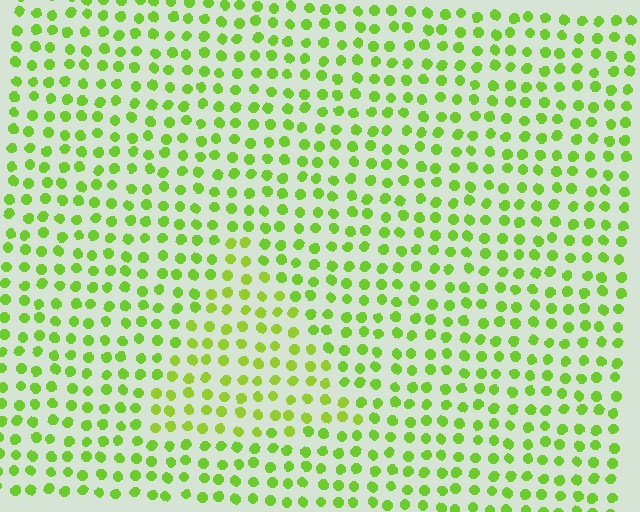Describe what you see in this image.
The image is filled with small lime elements in a uniform arrangement. A triangle-shaped region is visible where the elements are tinted to a slightly different hue, forming a subtle color boundary.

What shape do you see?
I see a triangle.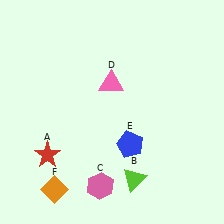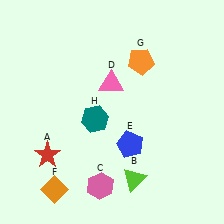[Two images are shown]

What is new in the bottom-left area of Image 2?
A teal hexagon (H) was added in the bottom-left area of Image 2.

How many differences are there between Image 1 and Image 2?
There are 2 differences between the two images.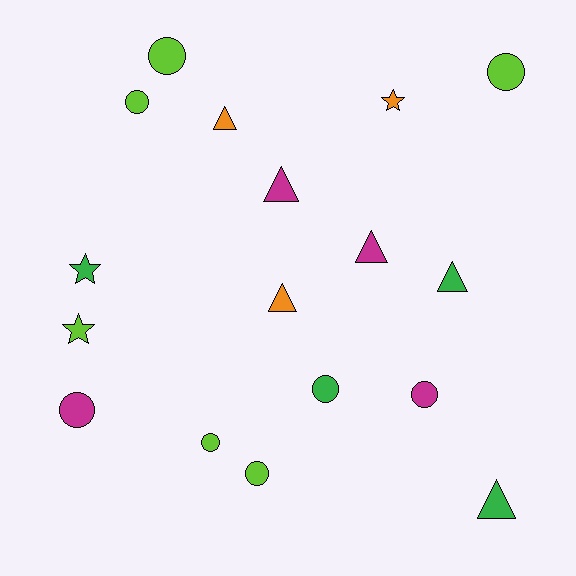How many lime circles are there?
There are 5 lime circles.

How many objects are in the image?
There are 17 objects.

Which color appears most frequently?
Lime, with 6 objects.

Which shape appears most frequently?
Circle, with 8 objects.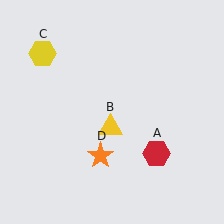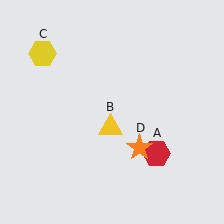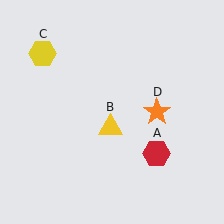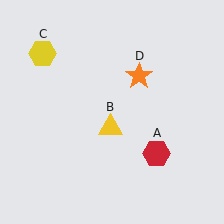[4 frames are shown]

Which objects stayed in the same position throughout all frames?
Red hexagon (object A) and yellow triangle (object B) and yellow hexagon (object C) remained stationary.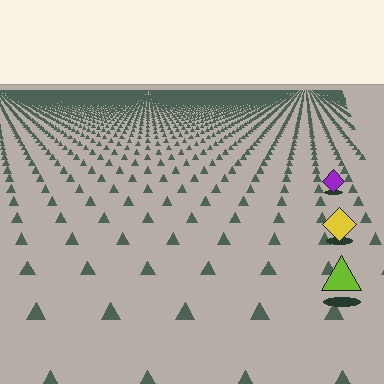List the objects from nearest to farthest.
From nearest to farthest: the lime triangle, the yellow diamond, the purple diamond.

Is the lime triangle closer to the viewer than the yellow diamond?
Yes. The lime triangle is closer — you can tell from the texture gradient: the ground texture is coarser near it.